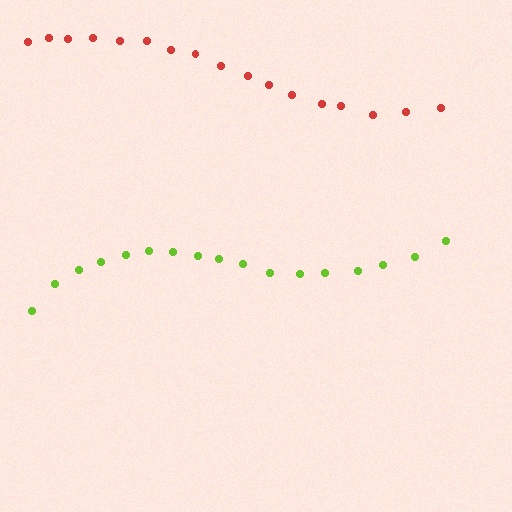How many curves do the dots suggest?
There are 2 distinct paths.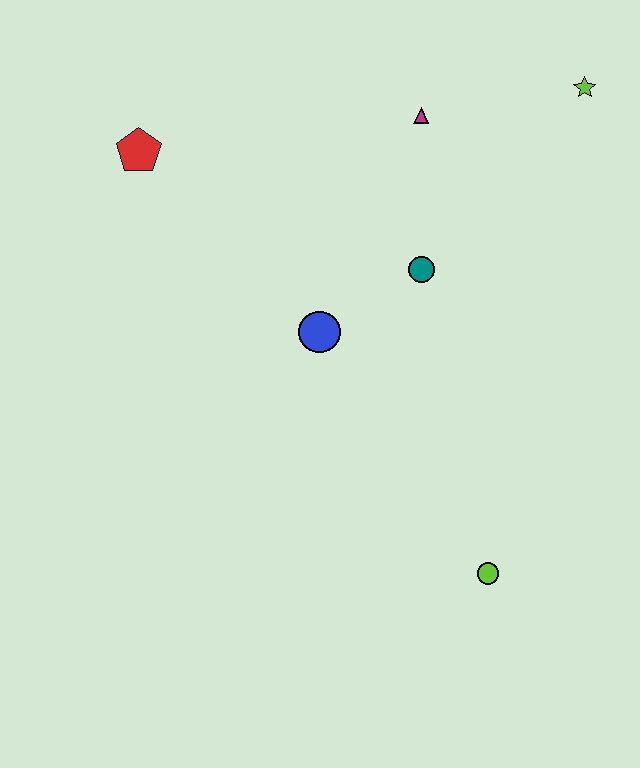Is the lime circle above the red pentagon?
No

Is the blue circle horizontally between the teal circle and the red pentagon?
Yes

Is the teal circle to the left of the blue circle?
No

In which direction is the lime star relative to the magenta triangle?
The lime star is to the right of the magenta triangle.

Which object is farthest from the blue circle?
The lime star is farthest from the blue circle.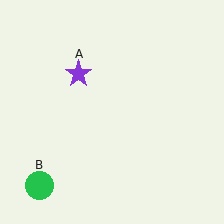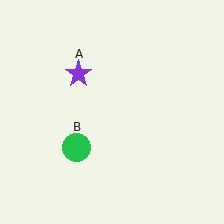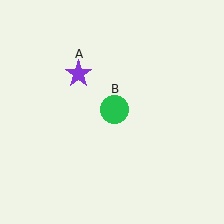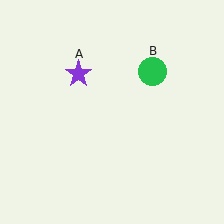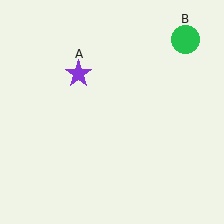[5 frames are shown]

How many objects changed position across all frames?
1 object changed position: green circle (object B).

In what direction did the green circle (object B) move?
The green circle (object B) moved up and to the right.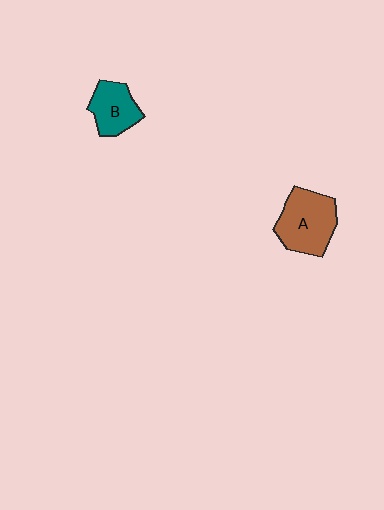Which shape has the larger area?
Shape A (brown).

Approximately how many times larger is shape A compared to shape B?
Approximately 1.5 times.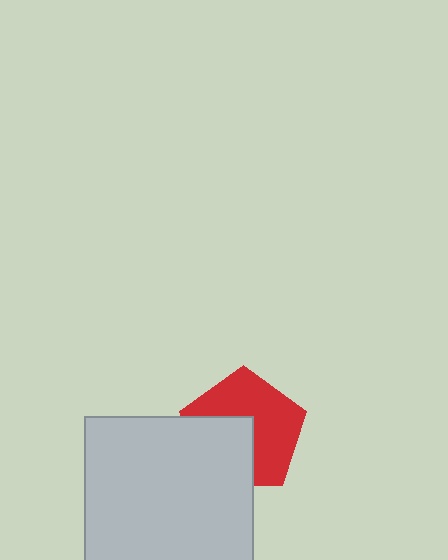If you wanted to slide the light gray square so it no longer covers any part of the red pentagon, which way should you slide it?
Slide it toward the lower-left — that is the most direct way to separate the two shapes.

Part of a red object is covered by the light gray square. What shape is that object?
It is a pentagon.